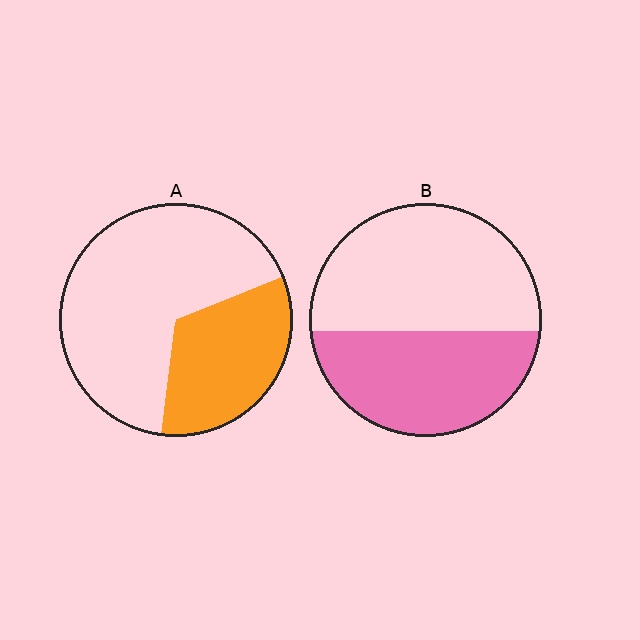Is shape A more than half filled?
No.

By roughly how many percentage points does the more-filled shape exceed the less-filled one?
By roughly 10 percentage points (B over A).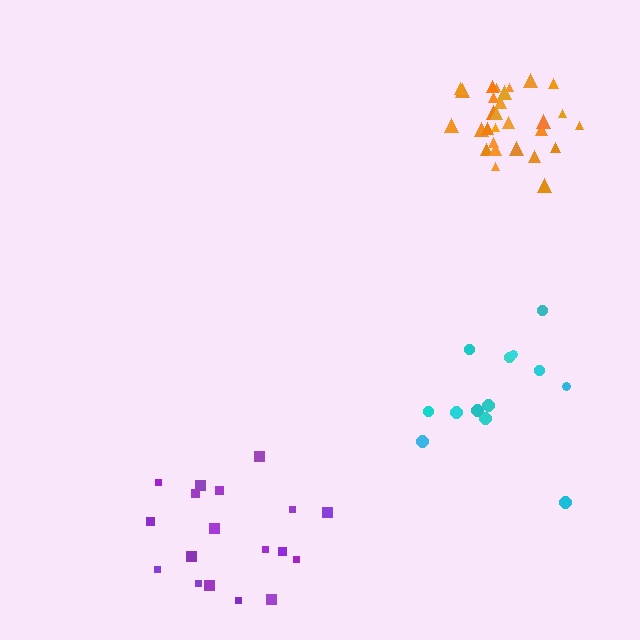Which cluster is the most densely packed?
Orange.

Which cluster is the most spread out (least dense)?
Cyan.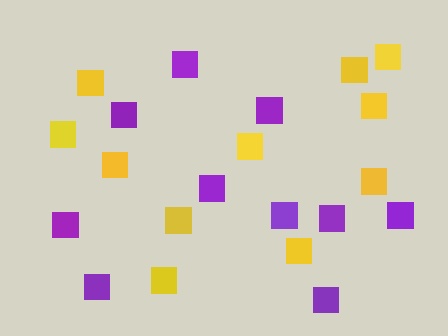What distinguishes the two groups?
There are 2 groups: one group of purple squares (10) and one group of yellow squares (11).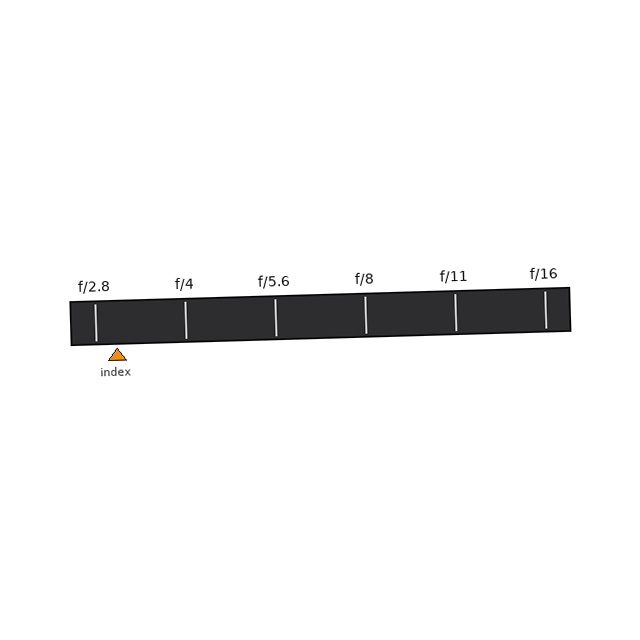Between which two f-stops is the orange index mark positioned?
The index mark is between f/2.8 and f/4.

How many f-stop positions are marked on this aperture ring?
There are 6 f-stop positions marked.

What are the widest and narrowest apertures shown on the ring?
The widest aperture shown is f/2.8 and the narrowest is f/16.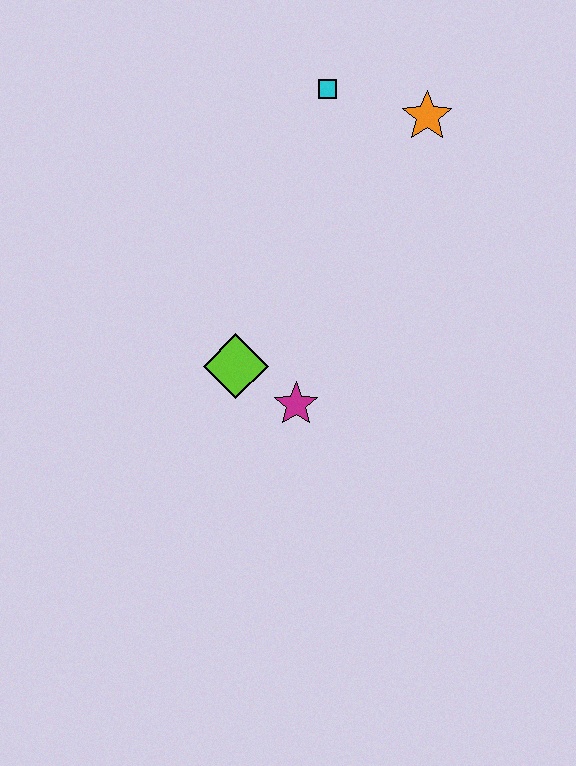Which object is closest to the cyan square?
The orange star is closest to the cyan square.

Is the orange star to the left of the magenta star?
No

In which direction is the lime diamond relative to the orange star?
The lime diamond is below the orange star.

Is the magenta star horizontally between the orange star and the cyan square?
No